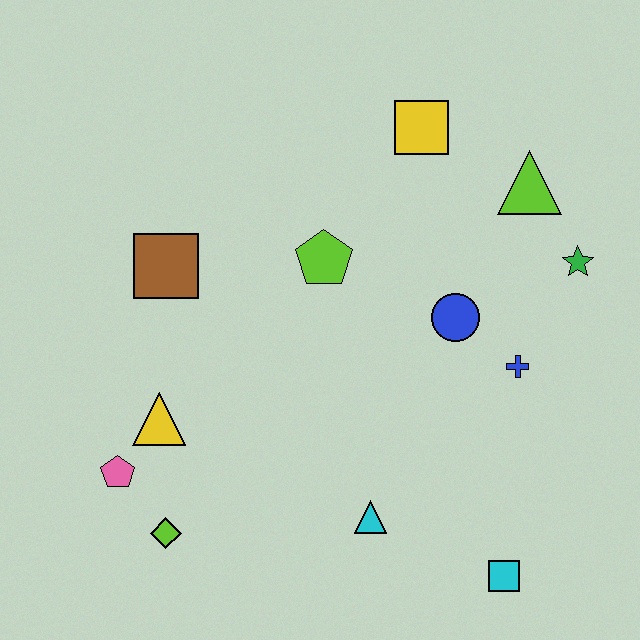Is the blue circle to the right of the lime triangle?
No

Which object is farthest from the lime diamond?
The lime triangle is farthest from the lime diamond.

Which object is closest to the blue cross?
The blue circle is closest to the blue cross.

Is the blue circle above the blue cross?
Yes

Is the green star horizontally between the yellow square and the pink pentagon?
No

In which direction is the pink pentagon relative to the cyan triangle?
The pink pentagon is to the left of the cyan triangle.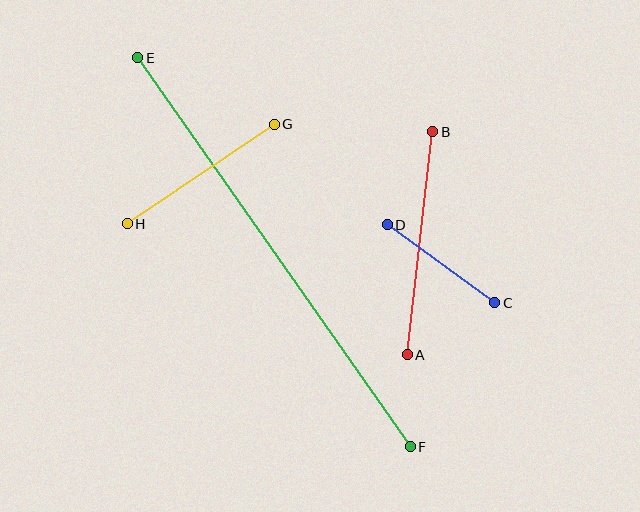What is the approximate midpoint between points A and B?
The midpoint is at approximately (420, 243) pixels.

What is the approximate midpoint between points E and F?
The midpoint is at approximately (274, 252) pixels.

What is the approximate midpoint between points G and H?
The midpoint is at approximately (201, 174) pixels.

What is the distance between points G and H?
The distance is approximately 178 pixels.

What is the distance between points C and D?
The distance is approximately 133 pixels.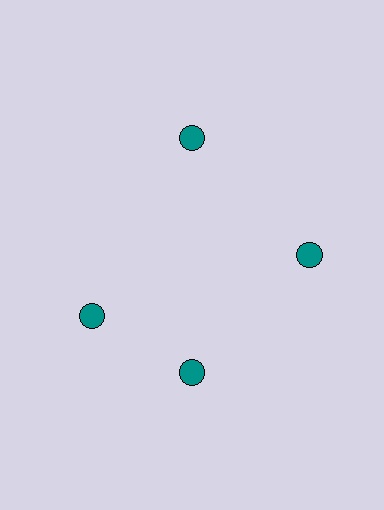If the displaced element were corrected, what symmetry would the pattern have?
It would have 4-fold rotational symmetry — the pattern would map onto itself every 90 degrees.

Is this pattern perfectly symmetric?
No. The 4 teal circles are arranged in a ring, but one element near the 9 o'clock position is rotated out of alignment along the ring, breaking the 4-fold rotational symmetry.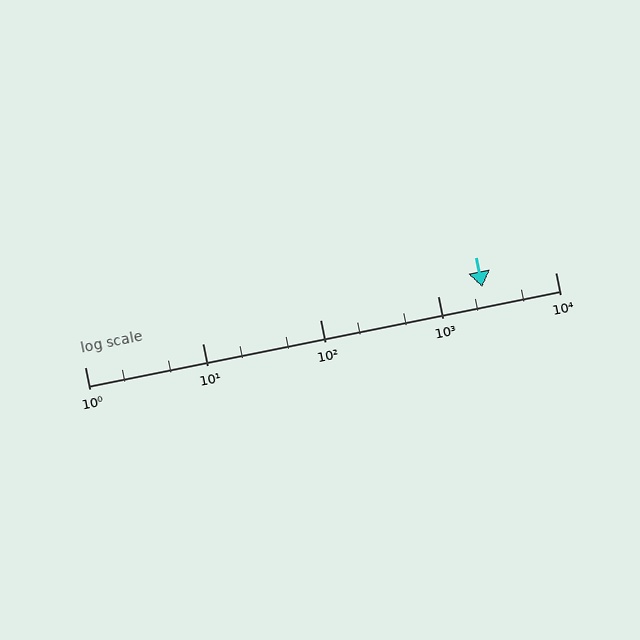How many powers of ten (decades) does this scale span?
The scale spans 4 decades, from 1 to 10000.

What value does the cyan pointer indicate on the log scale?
The pointer indicates approximately 2400.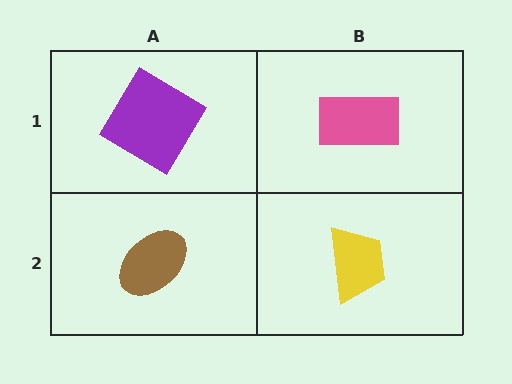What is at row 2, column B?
A yellow trapezoid.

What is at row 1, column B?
A pink rectangle.